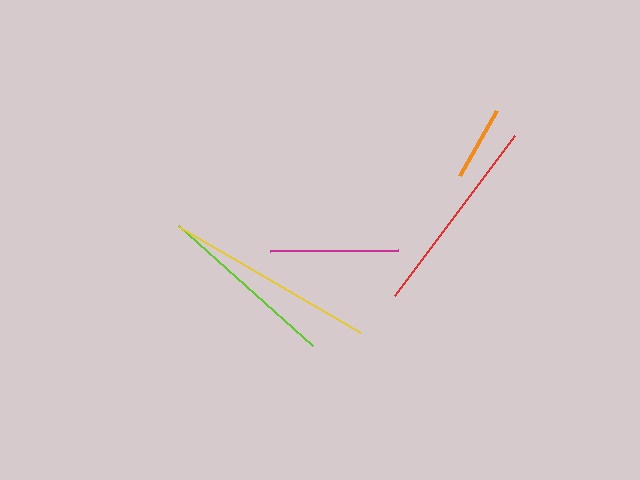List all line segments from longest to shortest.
From longest to shortest: yellow, red, lime, magenta, orange.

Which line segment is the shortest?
The orange line is the shortest at approximately 75 pixels.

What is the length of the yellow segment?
The yellow segment is approximately 211 pixels long.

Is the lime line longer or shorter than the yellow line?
The yellow line is longer than the lime line.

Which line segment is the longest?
The yellow line is the longest at approximately 211 pixels.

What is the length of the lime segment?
The lime segment is approximately 180 pixels long.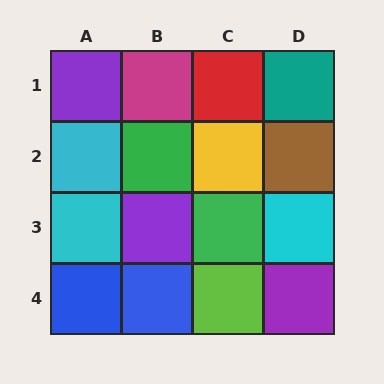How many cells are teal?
1 cell is teal.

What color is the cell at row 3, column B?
Purple.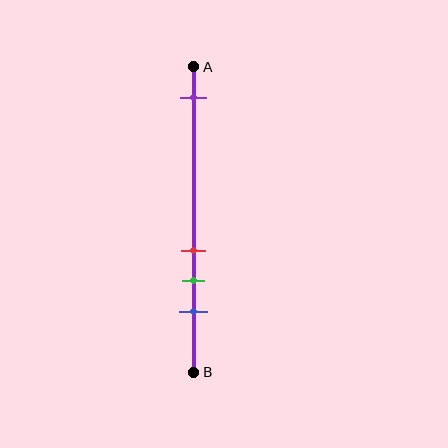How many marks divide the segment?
There are 4 marks dividing the segment.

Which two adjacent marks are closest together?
The red and green marks are the closest adjacent pair.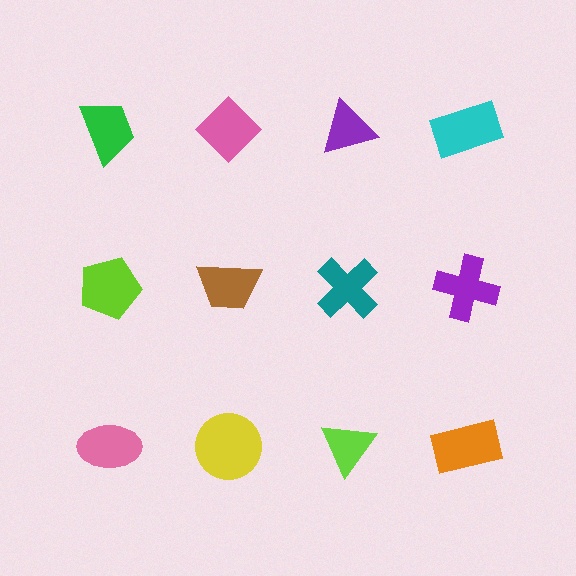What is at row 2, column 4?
A purple cross.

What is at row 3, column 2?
A yellow circle.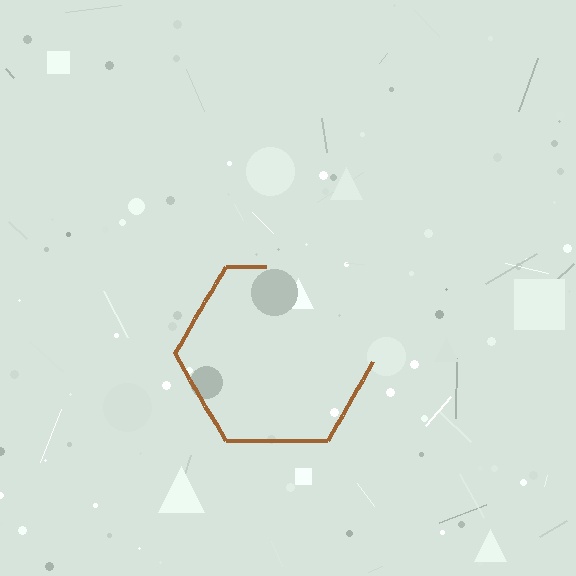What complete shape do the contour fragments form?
The contour fragments form a hexagon.